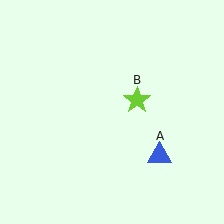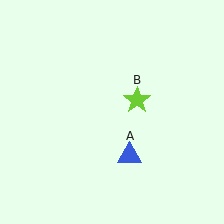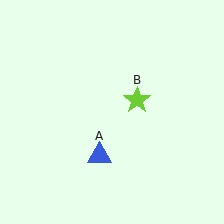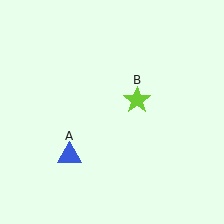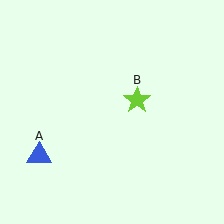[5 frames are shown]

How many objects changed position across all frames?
1 object changed position: blue triangle (object A).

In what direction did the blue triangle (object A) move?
The blue triangle (object A) moved left.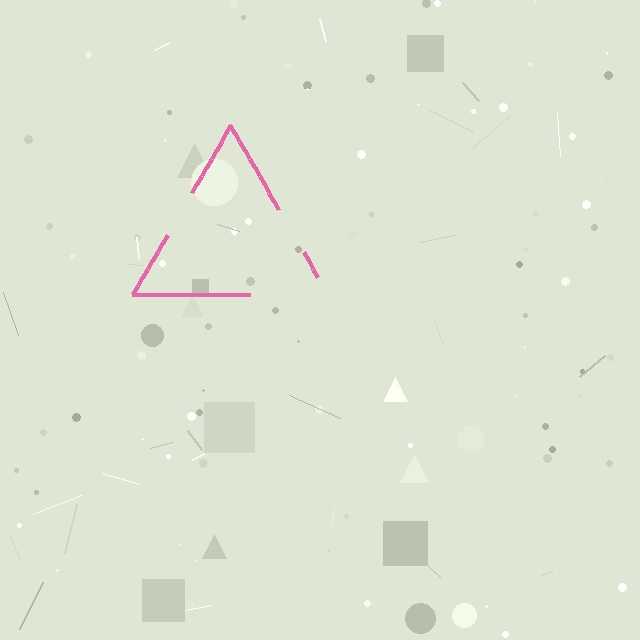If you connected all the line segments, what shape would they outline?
They would outline a triangle.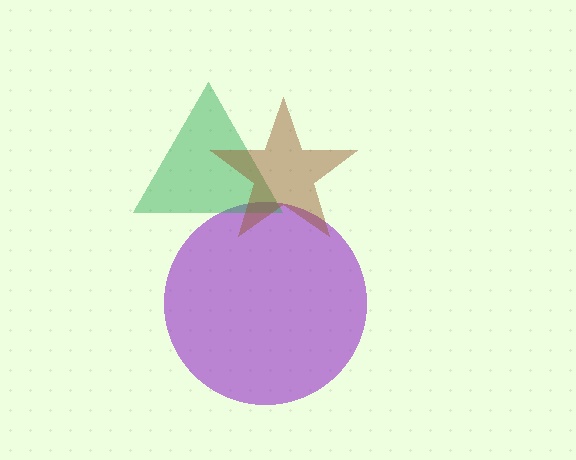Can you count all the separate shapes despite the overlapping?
Yes, there are 3 separate shapes.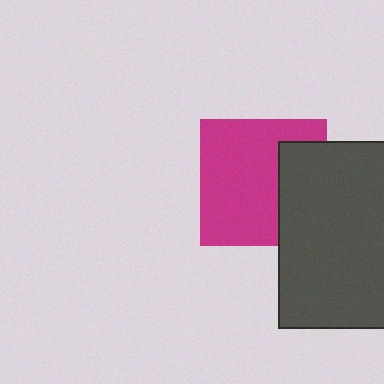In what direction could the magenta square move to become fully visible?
The magenta square could move left. That would shift it out from behind the dark gray rectangle entirely.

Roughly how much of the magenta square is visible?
Most of it is visible (roughly 68%).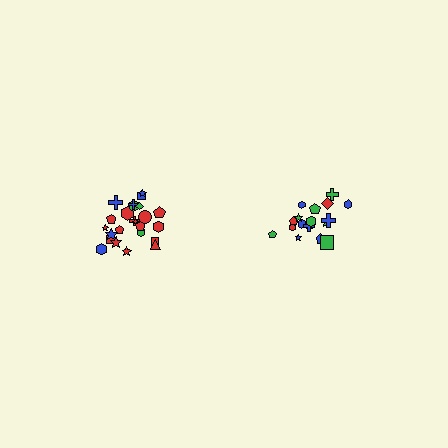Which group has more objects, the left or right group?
The left group.